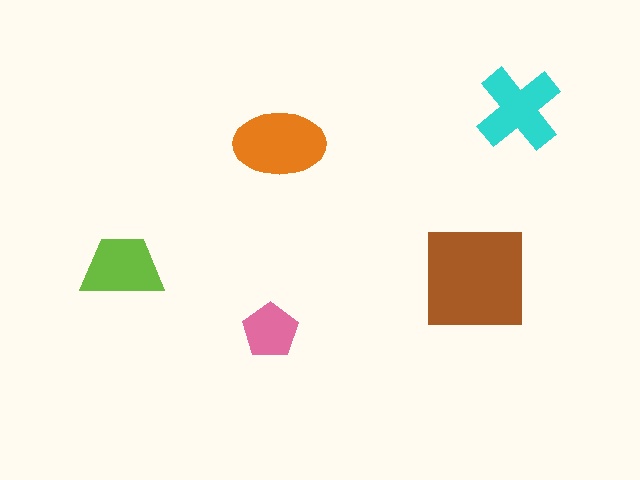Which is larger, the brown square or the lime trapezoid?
The brown square.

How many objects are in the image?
There are 5 objects in the image.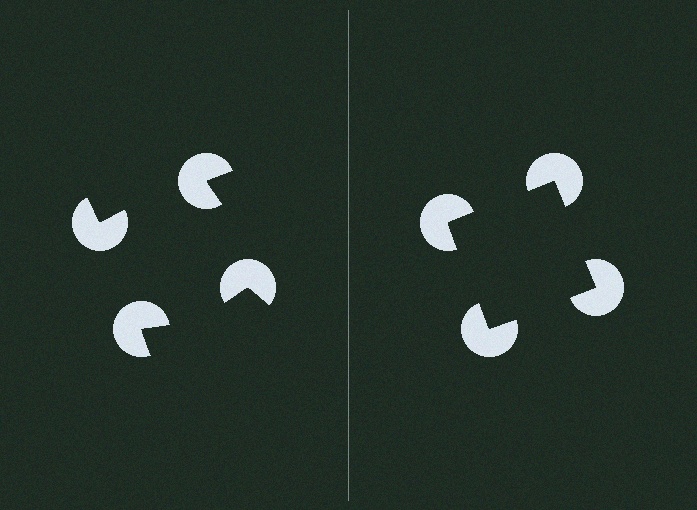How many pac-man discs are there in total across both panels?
8 — 4 on each side.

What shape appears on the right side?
An illusory square.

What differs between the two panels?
The pac-man discs are positioned identically on both sides; only the wedge orientations differ. On the right they align to a square; on the left they are misaligned.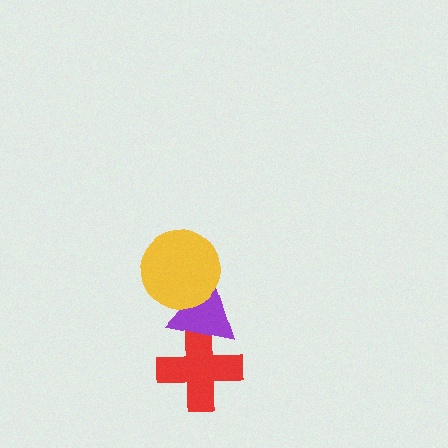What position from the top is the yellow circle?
The yellow circle is 1st from the top.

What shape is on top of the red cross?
The purple triangle is on top of the red cross.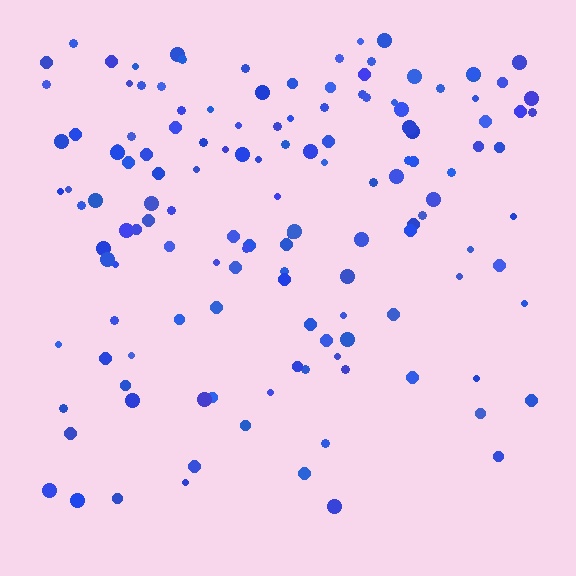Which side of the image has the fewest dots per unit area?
The bottom.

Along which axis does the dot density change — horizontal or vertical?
Vertical.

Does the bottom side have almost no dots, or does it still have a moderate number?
Still a moderate number, just noticeably fewer than the top.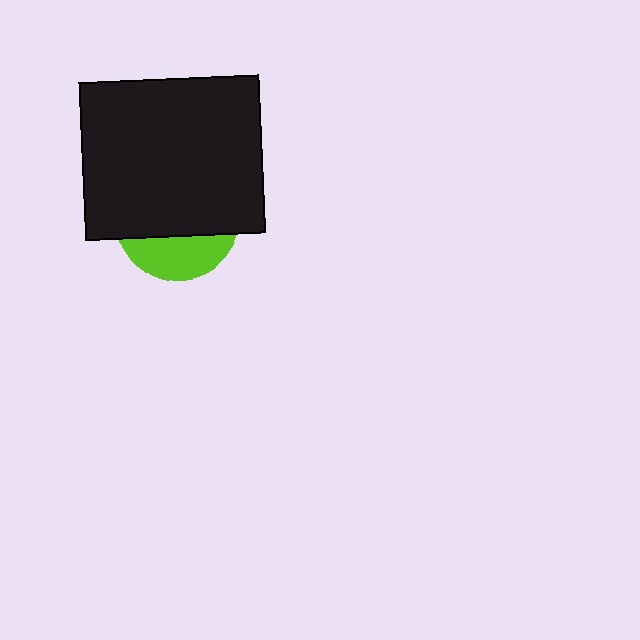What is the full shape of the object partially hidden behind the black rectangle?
The partially hidden object is a lime circle.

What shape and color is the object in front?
The object in front is a black rectangle.